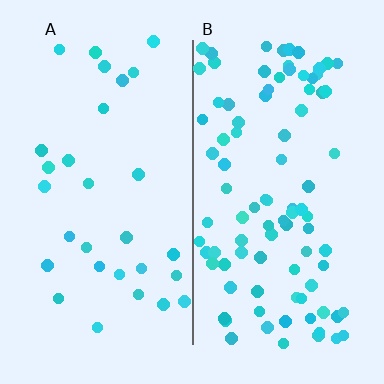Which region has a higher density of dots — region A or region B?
B (the right).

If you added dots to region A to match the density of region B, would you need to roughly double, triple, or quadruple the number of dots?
Approximately triple.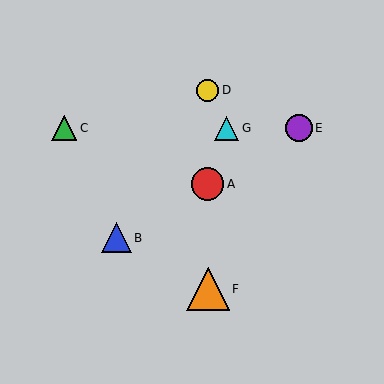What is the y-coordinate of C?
Object C is at y≈128.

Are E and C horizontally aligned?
Yes, both are at y≈128.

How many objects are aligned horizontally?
3 objects (C, E, G) are aligned horizontally.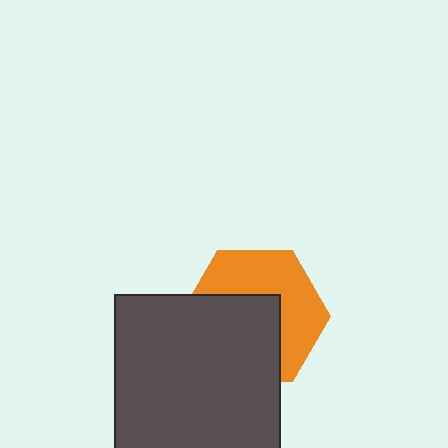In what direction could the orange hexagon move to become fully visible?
The orange hexagon could move toward the upper-right. That would shift it out from behind the dark gray rectangle entirely.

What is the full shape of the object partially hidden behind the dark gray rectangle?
The partially hidden object is an orange hexagon.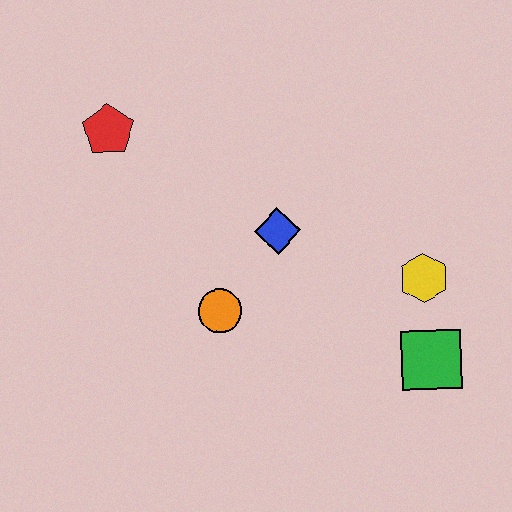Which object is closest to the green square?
The yellow hexagon is closest to the green square.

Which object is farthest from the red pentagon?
The green square is farthest from the red pentagon.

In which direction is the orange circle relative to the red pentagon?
The orange circle is below the red pentagon.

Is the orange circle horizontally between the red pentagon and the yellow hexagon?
Yes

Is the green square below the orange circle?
Yes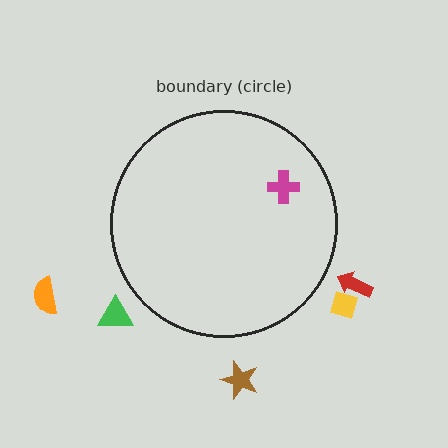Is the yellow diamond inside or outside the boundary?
Outside.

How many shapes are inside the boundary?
1 inside, 5 outside.